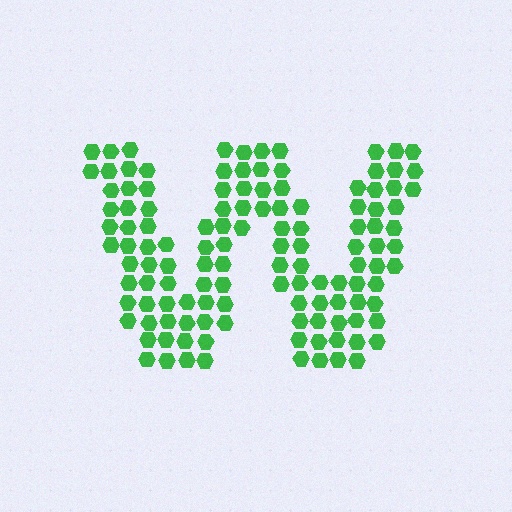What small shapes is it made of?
It is made of small hexagons.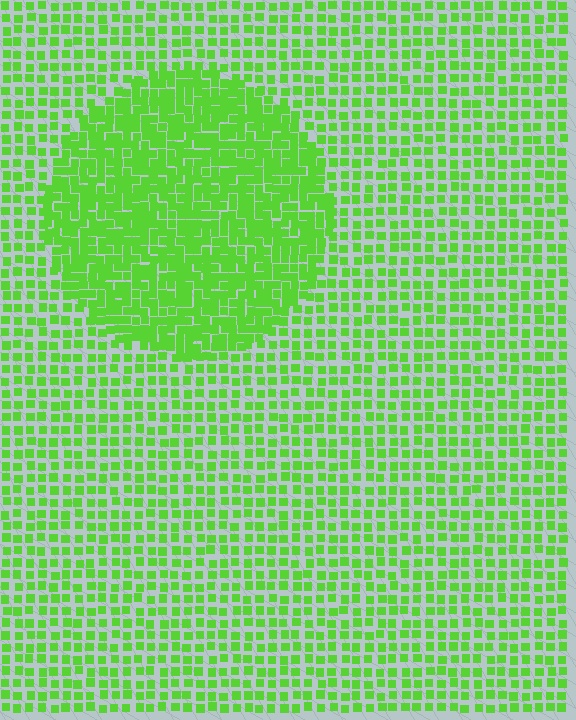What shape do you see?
I see a circle.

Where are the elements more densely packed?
The elements are more densely packed inside the circle boundary.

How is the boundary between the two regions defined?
The boundary is defined by a change in element density (approximately 1.9x ratio). All elements are the same color, size, and shape.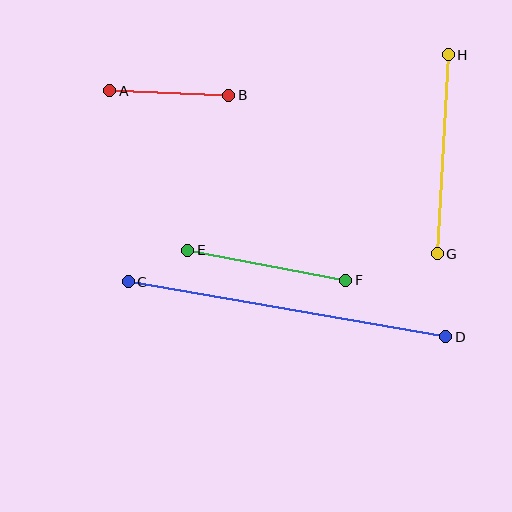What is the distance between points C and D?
The distance is approximately 322 pixels.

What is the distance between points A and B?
The distance is approximately 119 pixels.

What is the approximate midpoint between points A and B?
The midpoint is at approximately (169, 93) pixels.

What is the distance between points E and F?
The distance is approximately 161 pixels.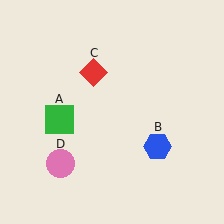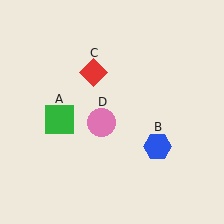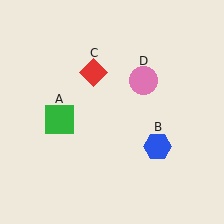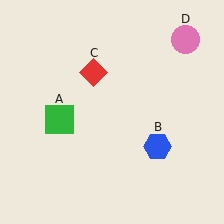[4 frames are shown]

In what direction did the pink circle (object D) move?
The pink circle (object D) moved up and to the right.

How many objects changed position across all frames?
1 object changed position: pink circle (object D).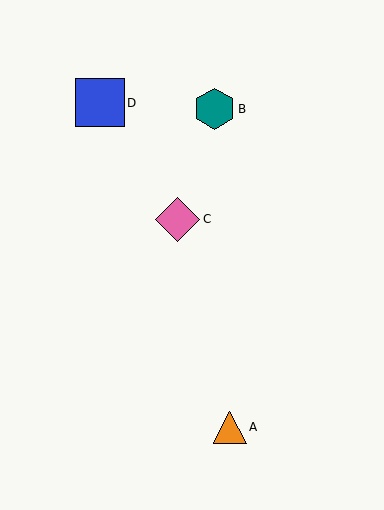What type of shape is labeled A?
Shape A is an orange triangle.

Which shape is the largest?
The blue square (labeled D) is the largest.